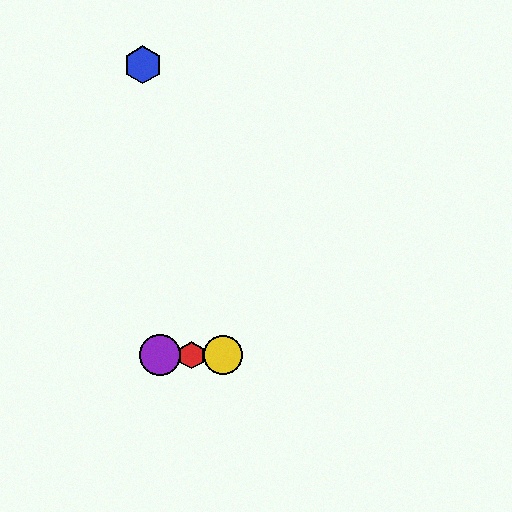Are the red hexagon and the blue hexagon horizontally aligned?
No, the red hexagon is at y≈355 and the blue hexagon is at y≈65.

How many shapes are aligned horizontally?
4 shapes (the red hexagon, the green triangle, the yellow circle, the purple circle) are aligned horizontally.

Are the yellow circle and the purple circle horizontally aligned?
Yes, both are at y≈355.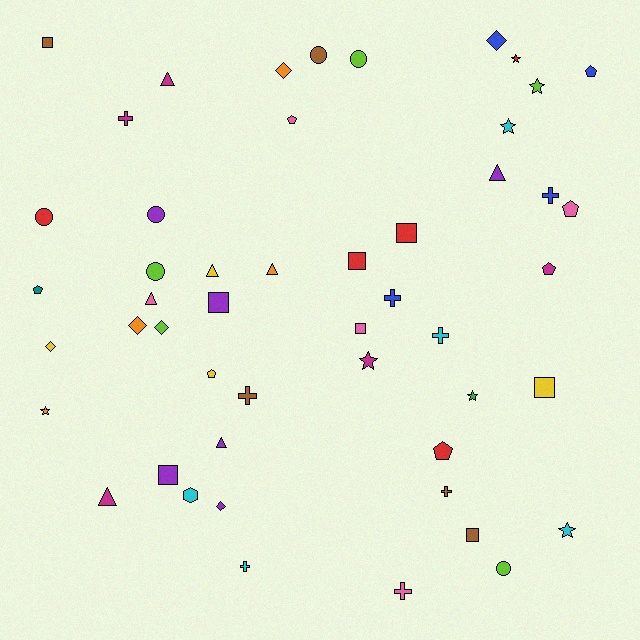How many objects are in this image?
There are 50 objects.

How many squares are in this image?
There are 8 squares.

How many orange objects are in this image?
There are 4 orange objects.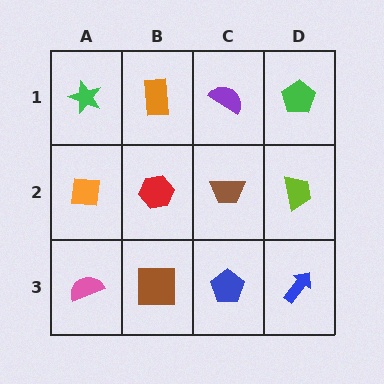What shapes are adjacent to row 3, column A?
An orange square (row 2, column A), a brown square (row 3, column B).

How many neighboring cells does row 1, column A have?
2.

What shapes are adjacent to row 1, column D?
A lime trapezoid (row 2, column D), a purple semicircle (row 1, column C).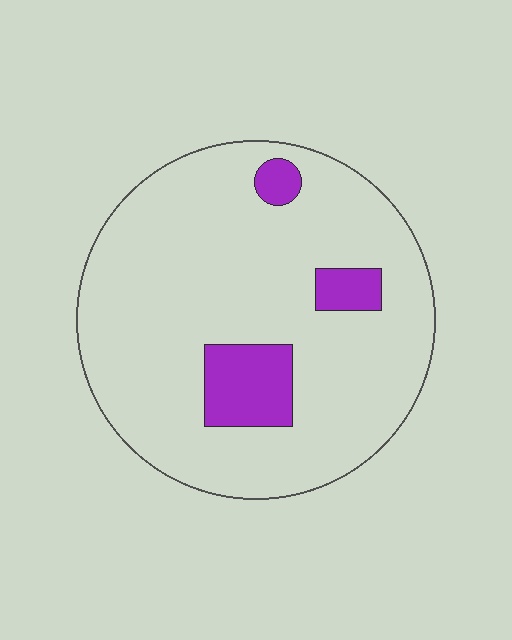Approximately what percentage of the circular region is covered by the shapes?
Approximately 10%.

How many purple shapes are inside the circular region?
3.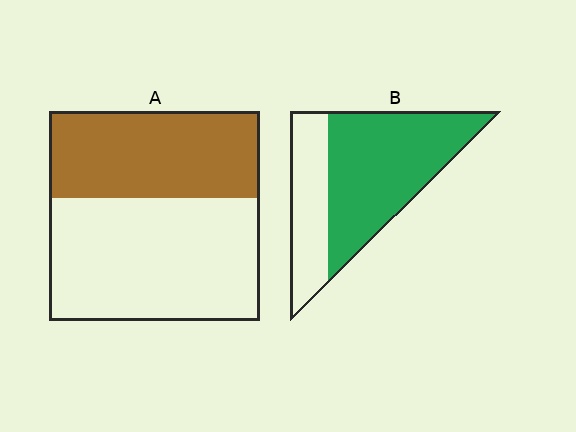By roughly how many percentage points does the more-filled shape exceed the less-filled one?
By roughly 25 percentage points (B over A).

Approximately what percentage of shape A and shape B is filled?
A is approximately 40% and B is approximately 65%.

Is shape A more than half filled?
No.